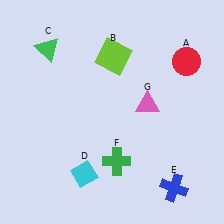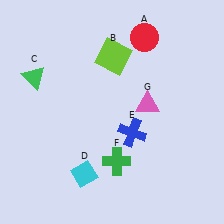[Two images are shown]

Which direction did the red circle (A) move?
The red circle (A) moved left.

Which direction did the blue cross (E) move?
The blue cross (E) moved up.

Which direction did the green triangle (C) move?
The green triangle (C) moved down.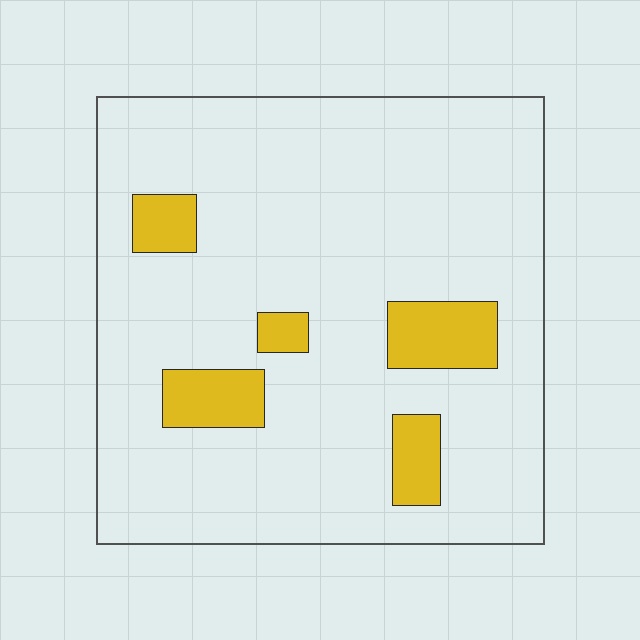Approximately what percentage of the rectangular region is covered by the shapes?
Approximately 10%.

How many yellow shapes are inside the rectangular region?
5.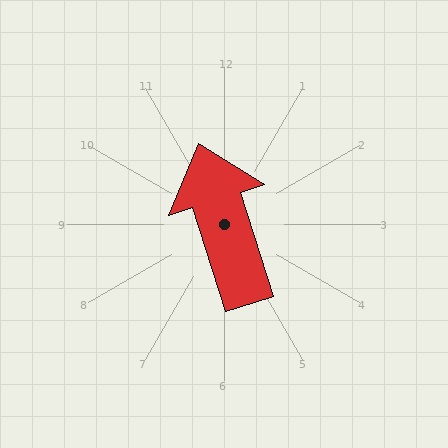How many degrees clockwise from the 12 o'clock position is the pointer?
Approximately 342 degrees.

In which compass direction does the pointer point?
North.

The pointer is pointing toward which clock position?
Roughly 11 o'clock.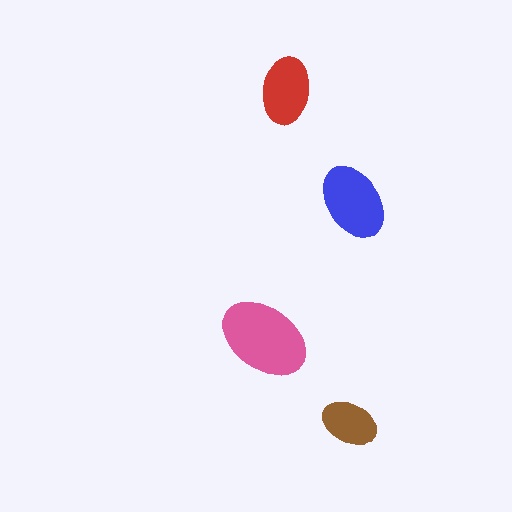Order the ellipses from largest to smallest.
the pink one, the blue one, the red one, the brown one.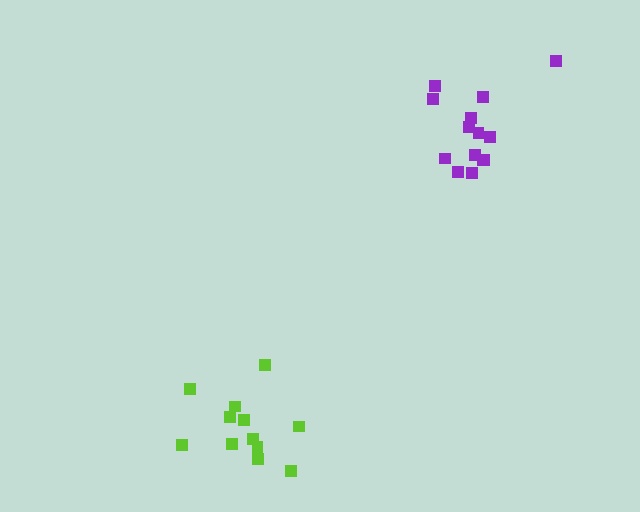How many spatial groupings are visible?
There are 2 spatial groupings.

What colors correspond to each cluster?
The clusters are colored: lime, purple.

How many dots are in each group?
Group 1: 12 dots, Group 2: 14 dots (26 total).